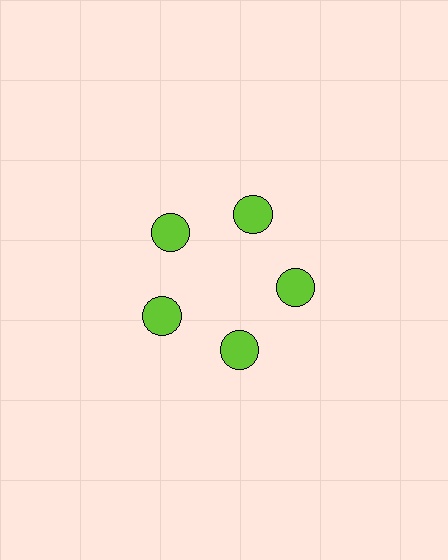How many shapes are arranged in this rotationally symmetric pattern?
There are 5 shapes, arranged in 5 groups of 1.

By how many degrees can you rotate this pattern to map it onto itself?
The pattern maps onto itself every 72 degrees of rotation.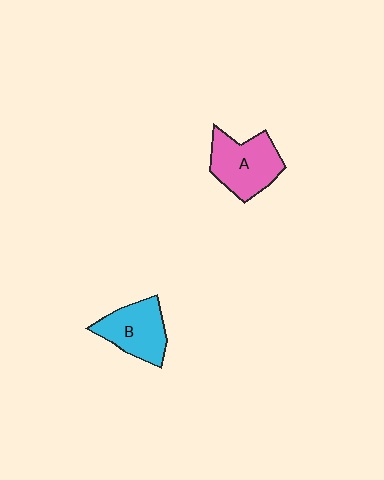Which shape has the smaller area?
Shape B (cyan).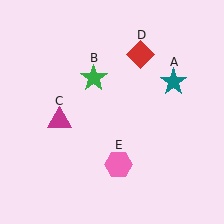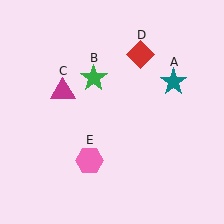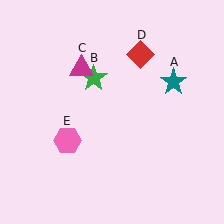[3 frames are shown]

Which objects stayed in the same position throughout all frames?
Teal star (object A) and green star (object B) and red diamond (object D) remained stationary.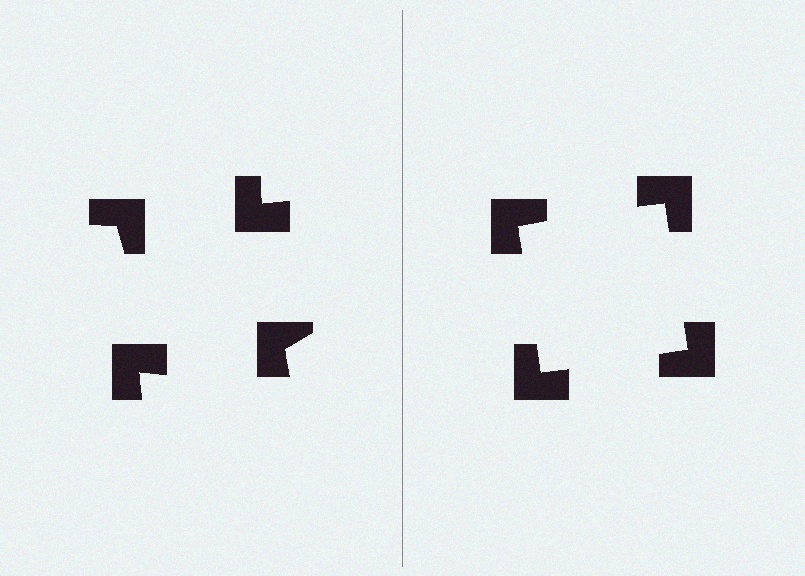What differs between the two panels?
The notched squares are positioned identically on both sides; only the wedge orientations differ. On the right they align to a square; on the left they are misaligned.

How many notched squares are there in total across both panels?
8 — 4 on each side.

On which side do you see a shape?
An illusory square appears on the right side. On the left side the wedge cuts are rotated, so no coherent shape forms.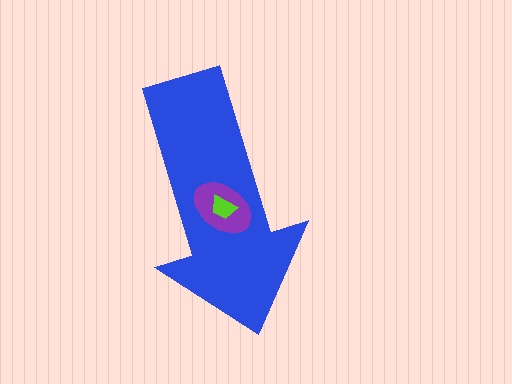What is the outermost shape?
The blue arrow.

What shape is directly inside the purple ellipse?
The lime trapezoid.